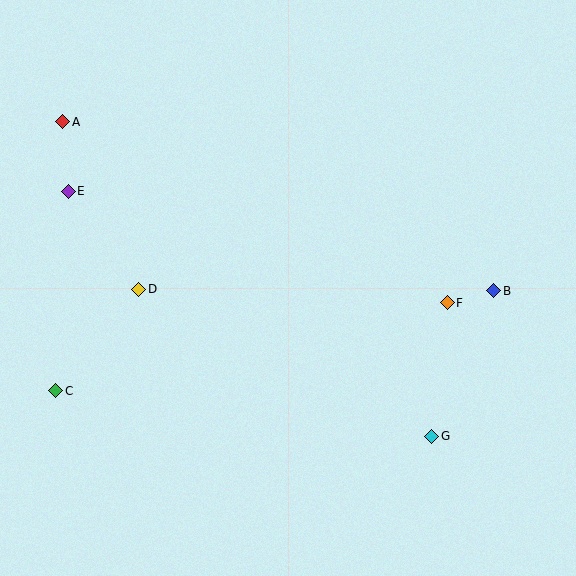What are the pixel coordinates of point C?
Point C is at (56, 391).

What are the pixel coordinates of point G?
Point G is at (432, 436).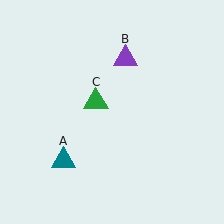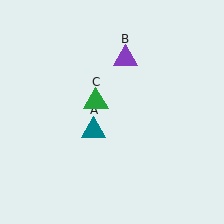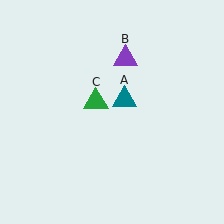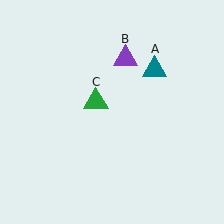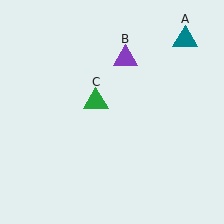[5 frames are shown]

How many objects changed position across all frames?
1 object changed position: teal triangle (object A).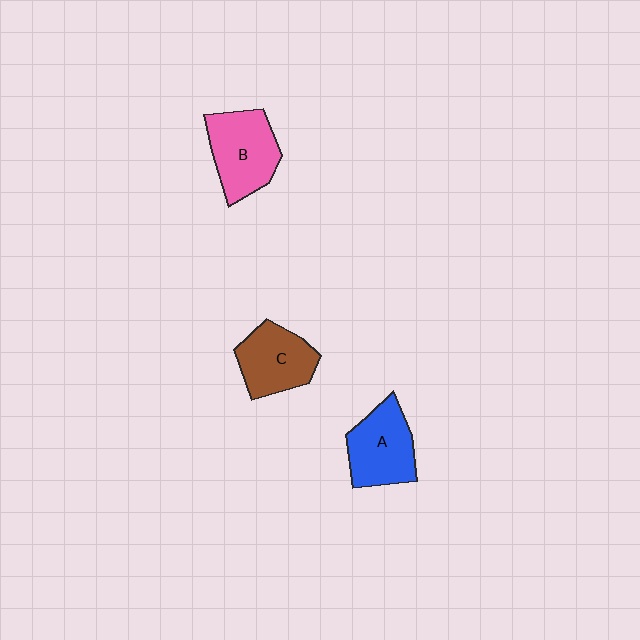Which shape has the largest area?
Shape B (pink).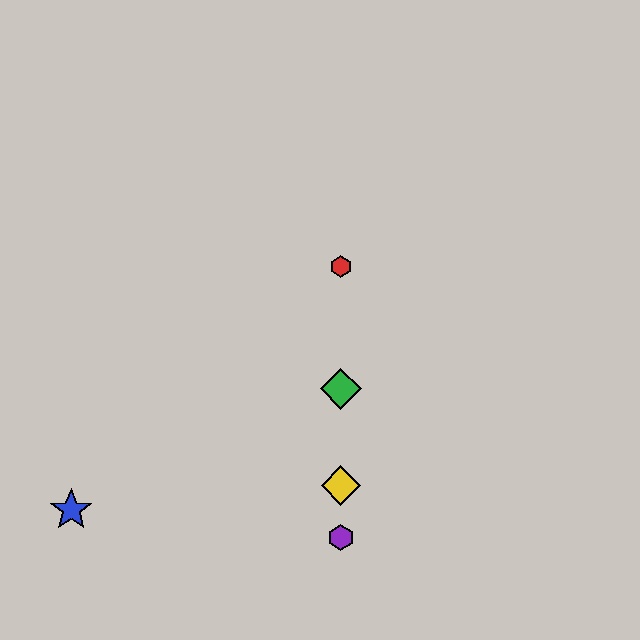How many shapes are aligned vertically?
4 shapes (the red hexagon, the green diamond, the yellow diamond, the purple hexagon) are aligned vertically.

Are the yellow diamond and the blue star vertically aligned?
No, the yellow diamond is at x≈341 and the blue star is at x≈71.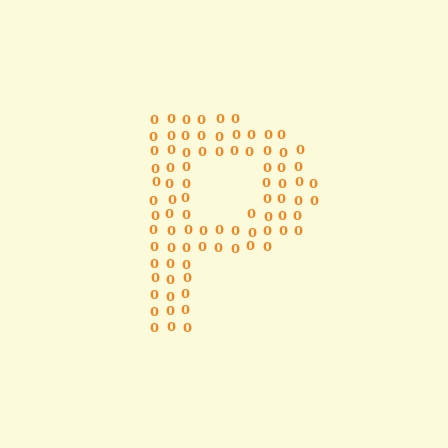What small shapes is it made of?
It is made of small digit 0's.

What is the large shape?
The large shape is the letter P.